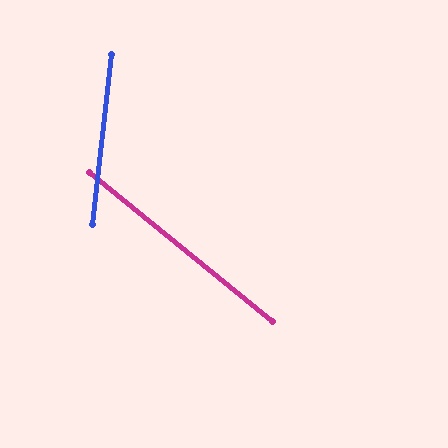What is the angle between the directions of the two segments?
Approximately 57 degrees.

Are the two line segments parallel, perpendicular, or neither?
Neither parallel nor perpendicular — they differ by about 57°.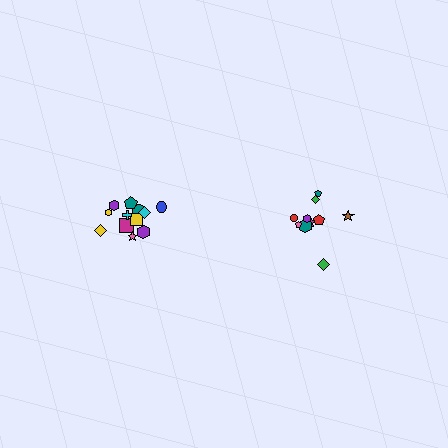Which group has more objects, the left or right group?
The left group.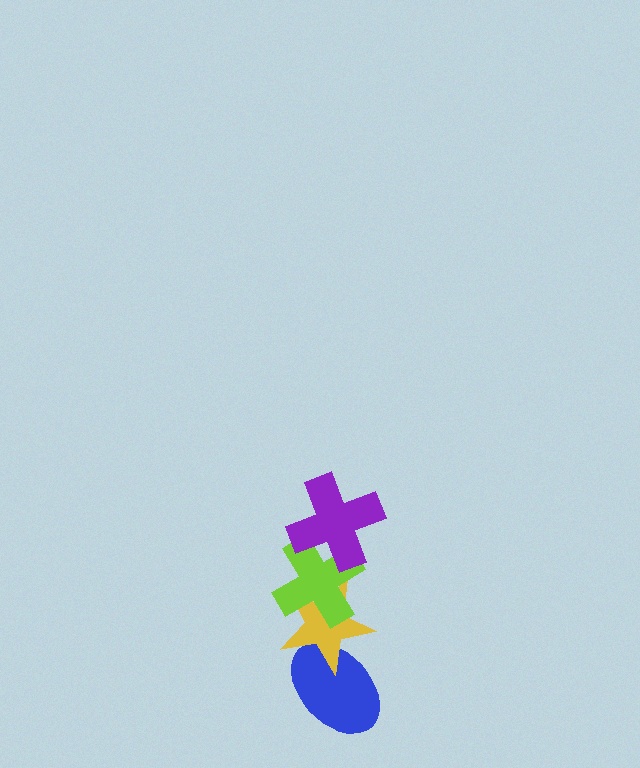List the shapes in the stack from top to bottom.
From top to bottom: the purple cross, the lime cross, the yellow star, the blue ellipse.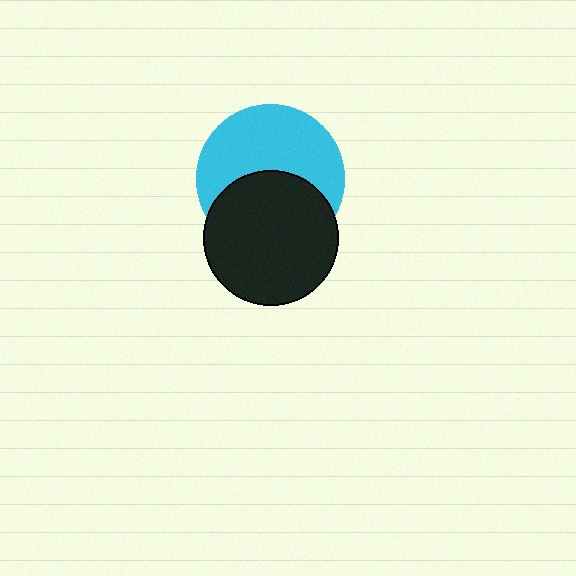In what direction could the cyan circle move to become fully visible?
The cyan circle could move up. That would shift it out from behind the black circle entirely.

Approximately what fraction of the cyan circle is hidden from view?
Roughly 44% of the cyan circle is hidden behind the black circle.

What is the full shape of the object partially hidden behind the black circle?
The partially hidden object is a cyan circle.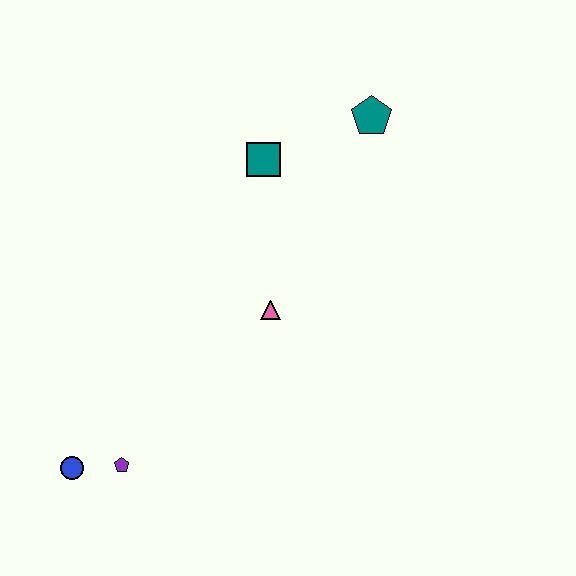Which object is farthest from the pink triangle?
The blue circle is farthest from the pink triangle.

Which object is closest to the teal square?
The teal pentagon is closest to the teal square.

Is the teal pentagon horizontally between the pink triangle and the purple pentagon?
No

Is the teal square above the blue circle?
Yes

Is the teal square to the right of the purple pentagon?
Yes